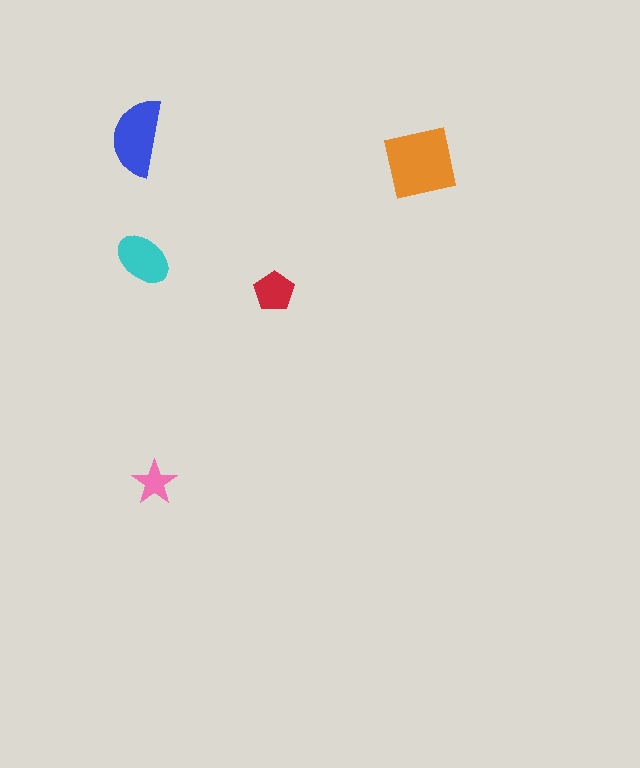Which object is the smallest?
The pink star.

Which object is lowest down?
The pink star is bottommost.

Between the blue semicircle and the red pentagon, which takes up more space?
The blue semicircle.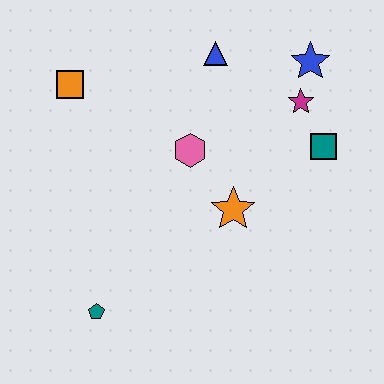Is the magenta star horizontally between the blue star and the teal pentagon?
Yes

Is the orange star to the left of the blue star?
Yes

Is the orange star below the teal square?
Yes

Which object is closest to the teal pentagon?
The orange star is closest to the teal pentagon.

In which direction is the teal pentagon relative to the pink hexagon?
The teal pentagon is below the pink hexagon.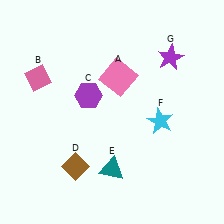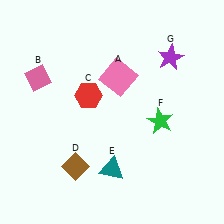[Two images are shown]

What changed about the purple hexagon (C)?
In Image 1, C is purple. In Image 2, it changed to red.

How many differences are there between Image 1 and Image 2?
There are 2 differences between the two images.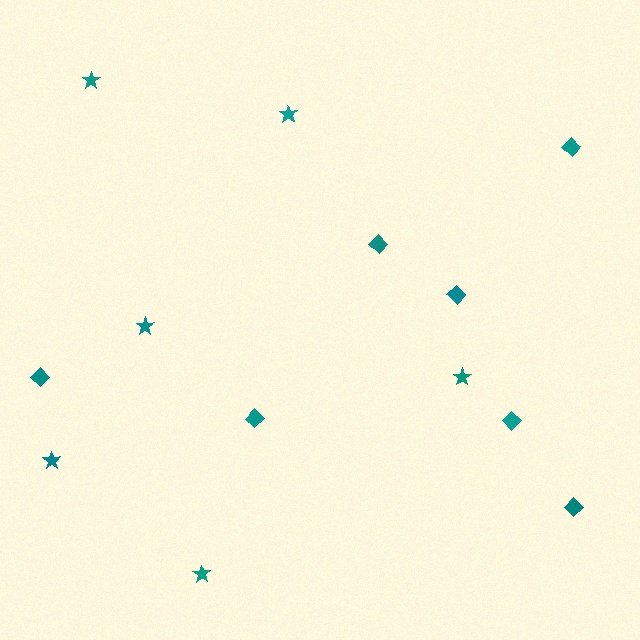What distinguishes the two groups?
There are 2 groups: one group of stars (6) and one group of diamonds (7).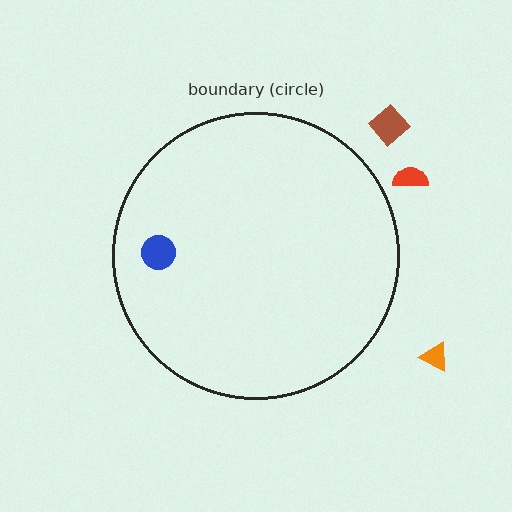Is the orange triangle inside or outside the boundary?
Outside.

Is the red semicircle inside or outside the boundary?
Outside.